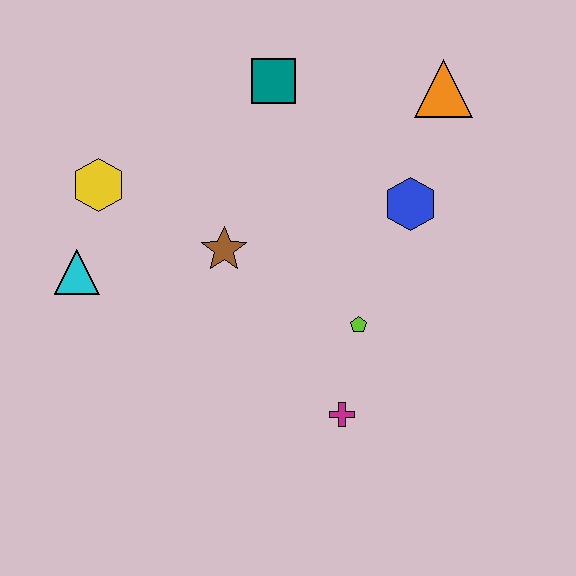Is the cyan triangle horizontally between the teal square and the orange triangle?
No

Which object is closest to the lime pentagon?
The magenta cross is closest to the lime pentagon.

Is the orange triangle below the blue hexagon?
No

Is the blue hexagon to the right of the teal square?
Yes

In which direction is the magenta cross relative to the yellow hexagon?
The magenta cross is to the right of the yellow hexagon.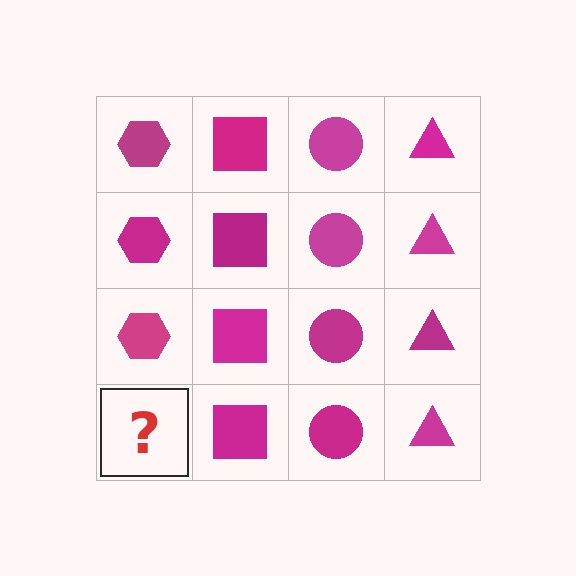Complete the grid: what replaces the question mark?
The question mark should be replaced with a magenta hexagon.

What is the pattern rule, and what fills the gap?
The rule is that each column has a consistent shape. The gap should be filled with a magenta hexagon.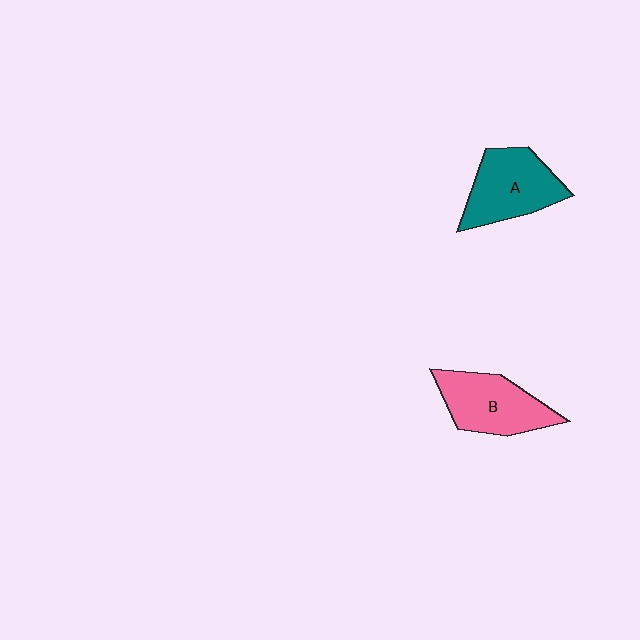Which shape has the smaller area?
Shape B (pink).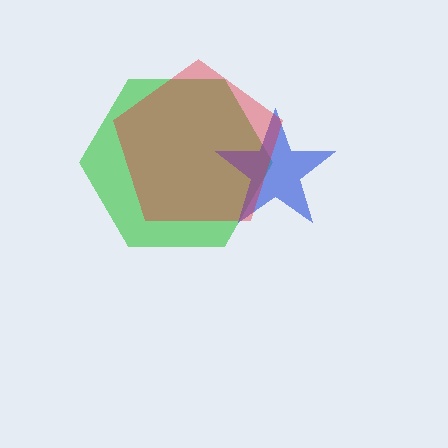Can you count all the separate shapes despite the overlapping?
Yes, there are 3 separate shapes.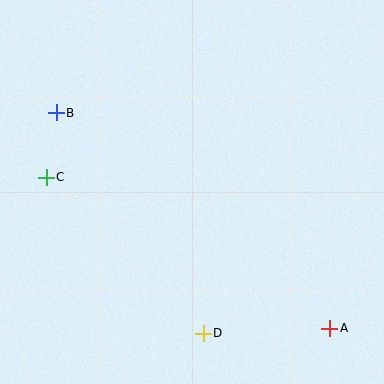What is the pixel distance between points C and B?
The distance between C and B is 65 pixels.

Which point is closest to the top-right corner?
Point A is closest to the top-right corner.